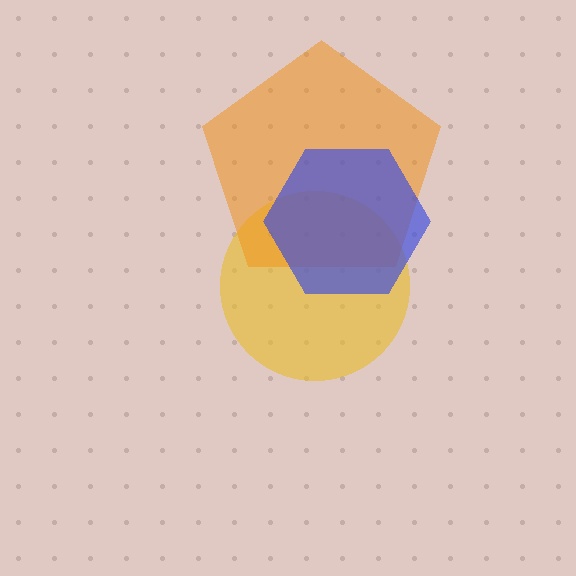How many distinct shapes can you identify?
There are 3 distinct shapes: a yellow circle, an orange pentagon, a blue hexagon.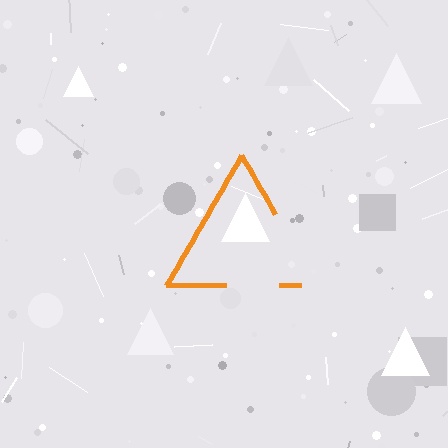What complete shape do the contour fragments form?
The contour fragments form a triangle.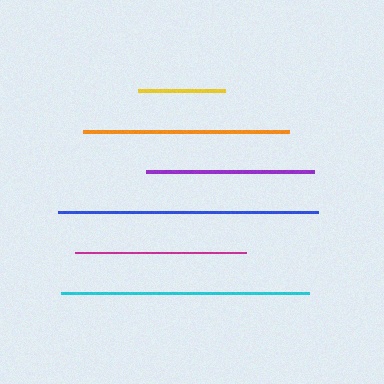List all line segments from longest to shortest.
From longest to shortest: blue, cyan, orange, magenta, purple, yellow.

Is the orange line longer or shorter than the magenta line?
The orange line is longer than the magenta line.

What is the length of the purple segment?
The purple segment is approximately 169 pixels long.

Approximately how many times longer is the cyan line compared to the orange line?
The cyan line is approximately 1.2 times the length of the orange line.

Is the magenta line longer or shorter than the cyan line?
The cyan line is longer than the magenta line.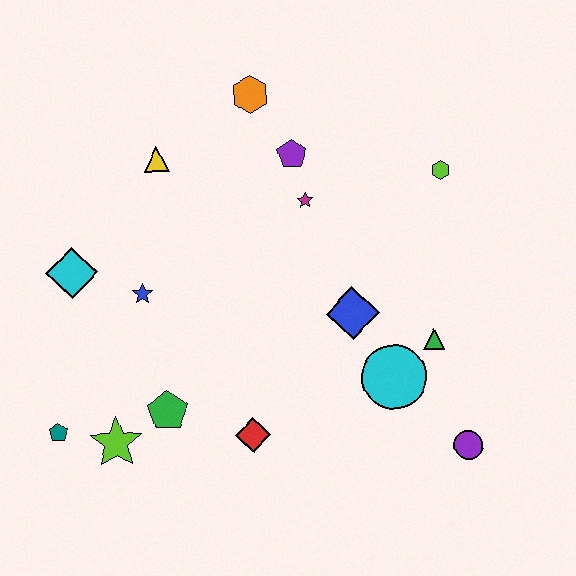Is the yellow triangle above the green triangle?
Yes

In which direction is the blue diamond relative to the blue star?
The blue diamond is to the right of the blue star.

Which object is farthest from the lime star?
The lime hexagon is farthest from the lime star.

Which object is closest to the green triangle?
The cyan circle is closest to the green triangle.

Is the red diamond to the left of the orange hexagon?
Yes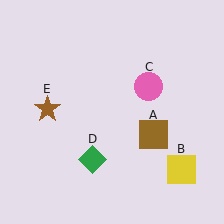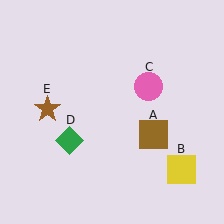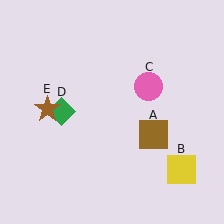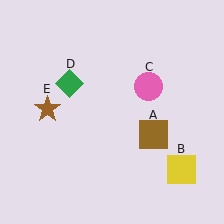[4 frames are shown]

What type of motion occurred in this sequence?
The green diamond (object D) rotated clockwise around the center of the scene.